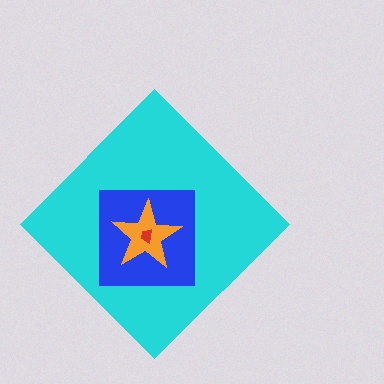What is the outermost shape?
The cyan diamond.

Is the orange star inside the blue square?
Yes.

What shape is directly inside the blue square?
The orange star.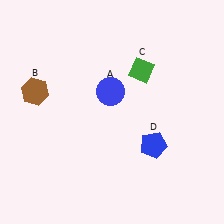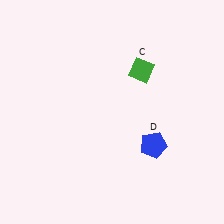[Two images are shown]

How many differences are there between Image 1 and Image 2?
There are 2 differences between the two images.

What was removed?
The brown hexagon (B), the blue circle (A) were removed in Image 2.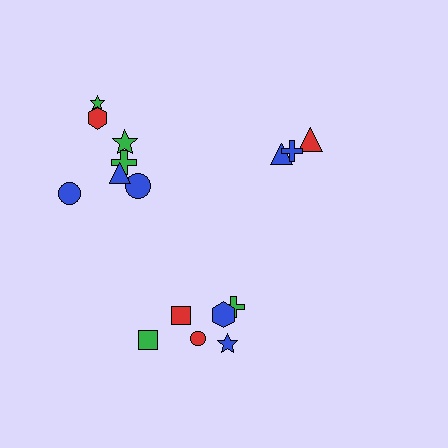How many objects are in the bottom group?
There are 6 objects.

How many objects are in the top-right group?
There are 3 objects.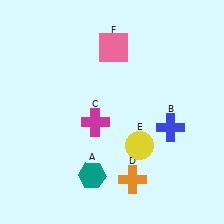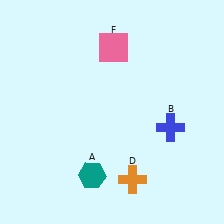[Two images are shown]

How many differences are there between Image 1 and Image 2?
There are 2 differences between the two images.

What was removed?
The magenta cross (C), the yellow circle (E) were removed in Image 2.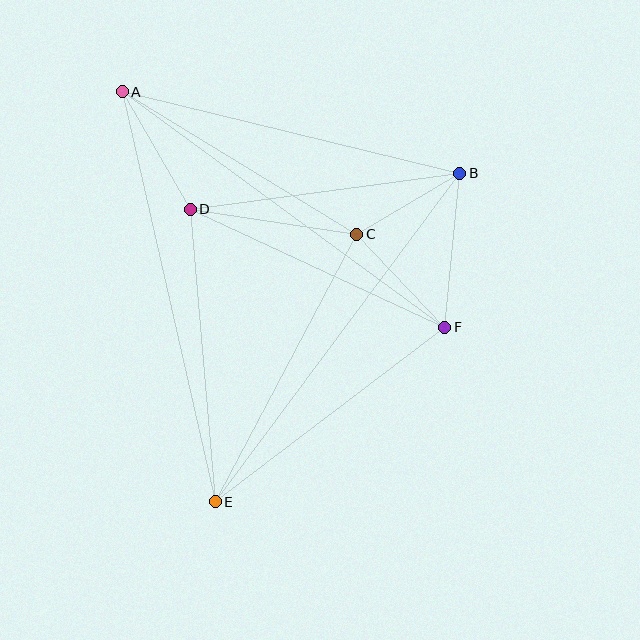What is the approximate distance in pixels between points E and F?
The distance between E and F is approximately 288 pixels.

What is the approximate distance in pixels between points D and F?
The distance between D and F is approximately 281 pixels.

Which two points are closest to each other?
Points B and C are closest to each other.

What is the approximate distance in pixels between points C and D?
The distance between C and D is approximately 168 pixels.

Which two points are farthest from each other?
Points A and E are farthest from each other.